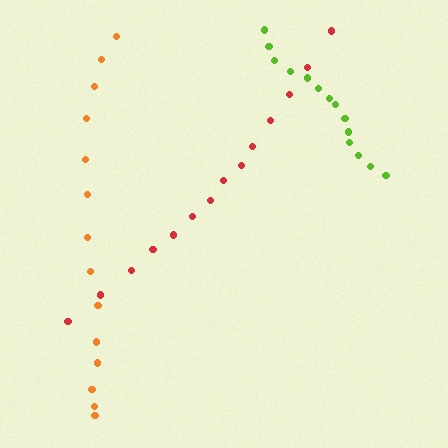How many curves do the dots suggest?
There are 3 distinct paths.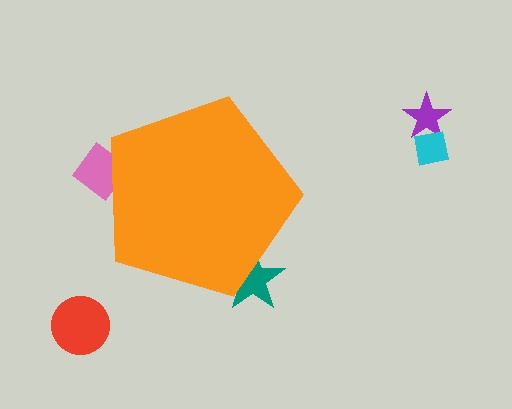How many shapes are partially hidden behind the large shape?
2 shapes are partially hidden.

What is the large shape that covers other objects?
An orange pentagon.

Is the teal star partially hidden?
Yes, the teal star is partially hidden behind the orange pentagon.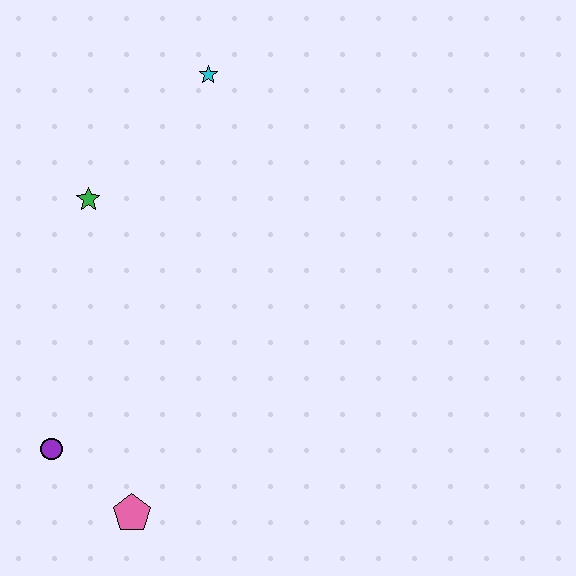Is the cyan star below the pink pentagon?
No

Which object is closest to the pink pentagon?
The purple circle is closest to the pink pentagon.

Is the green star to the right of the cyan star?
No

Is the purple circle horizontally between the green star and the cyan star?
No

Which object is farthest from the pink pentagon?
The cyan star is farthest from the pink pentagon.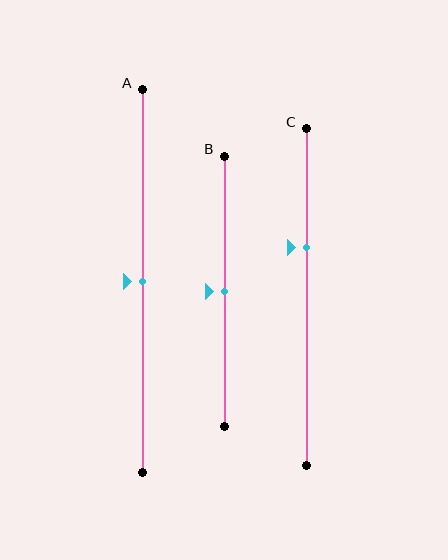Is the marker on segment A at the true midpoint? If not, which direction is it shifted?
Yes, the marker on segment A is at the true midpoint.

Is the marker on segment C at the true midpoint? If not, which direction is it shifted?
No, the marker on segment C is shifted upward by about 15% of the segment length.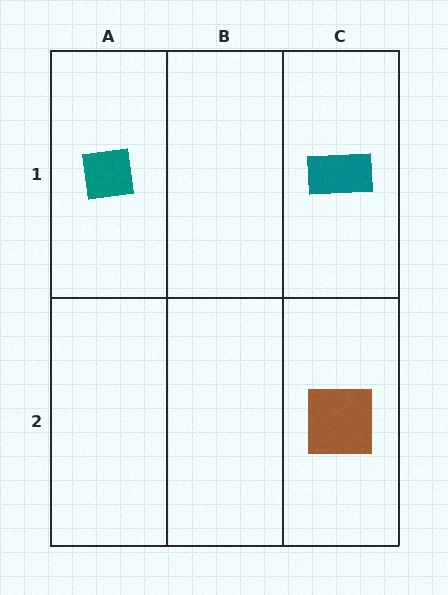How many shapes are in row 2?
1 shape.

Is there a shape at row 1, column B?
No, that cell is empty.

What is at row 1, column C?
A teal rectangle.